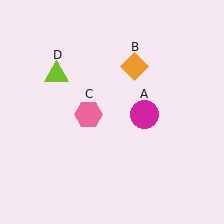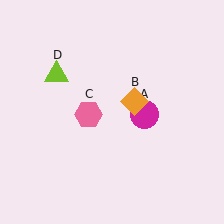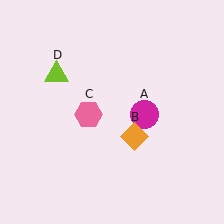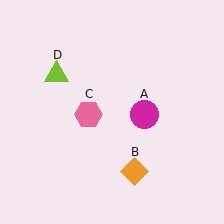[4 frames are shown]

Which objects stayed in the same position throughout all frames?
Magenta circle (object A) and pink hexagon (object C) and lime triangle (object D) remained stationary.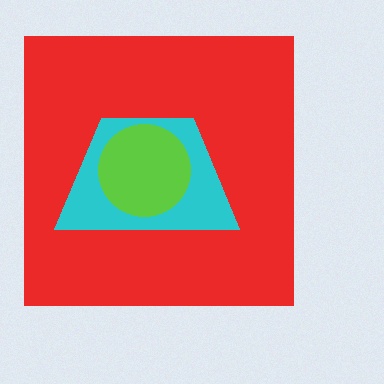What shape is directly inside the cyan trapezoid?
The lime circle.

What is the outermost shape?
The red square.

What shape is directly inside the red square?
The cyan trapezoid.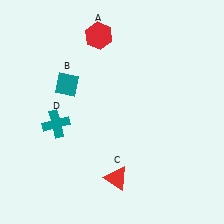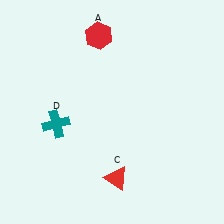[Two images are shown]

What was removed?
The teal diamond (B) was removed in Image 2.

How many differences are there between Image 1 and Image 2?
There is 1 difference between the two images.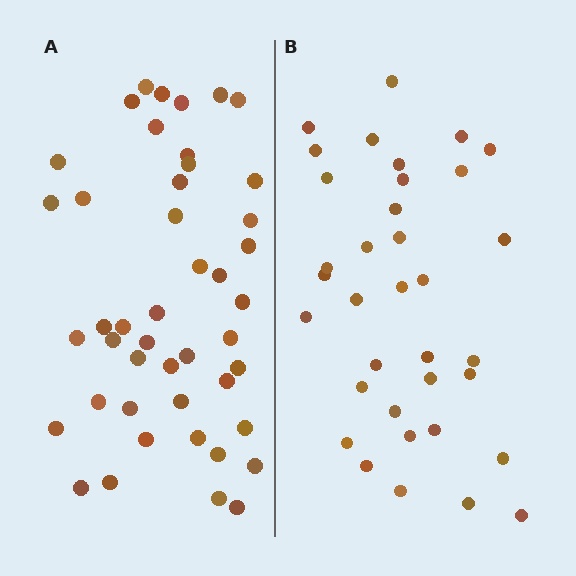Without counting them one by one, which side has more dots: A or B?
Region A (the left region) has more dots.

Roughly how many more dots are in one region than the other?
Region A has roughly 10 or so more dots than region B.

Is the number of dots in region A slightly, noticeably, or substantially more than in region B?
Region A has noticeably more, but not dramatically so. The ratio is roughly 1.3 to 1.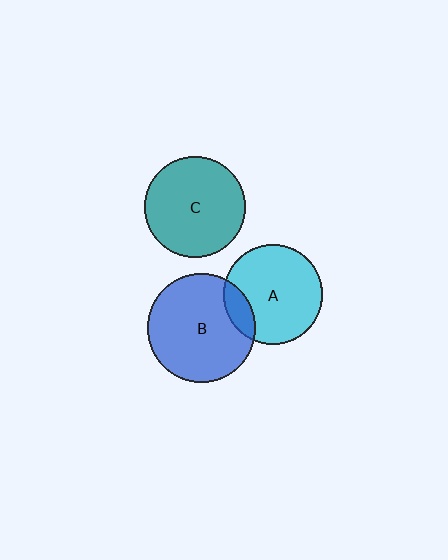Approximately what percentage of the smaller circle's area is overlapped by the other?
Approximately 15%.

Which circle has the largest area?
Circle B (blue).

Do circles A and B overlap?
Yes.